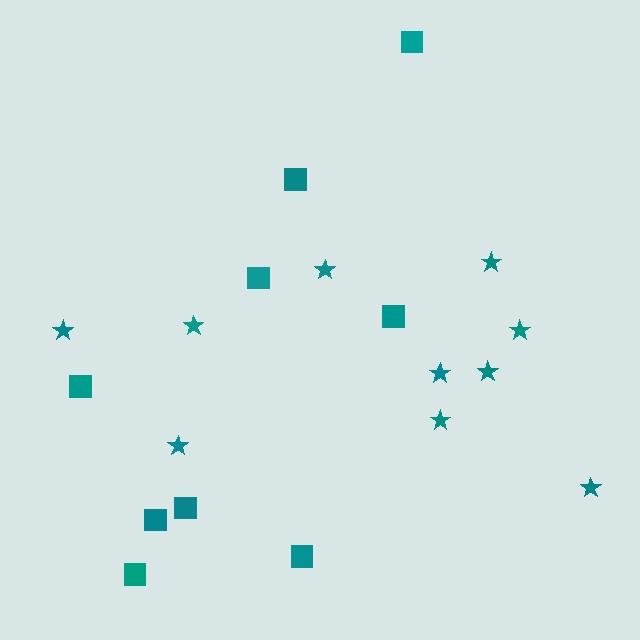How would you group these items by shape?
There are 2 groups: one group of stars (10) and one group of squares (9).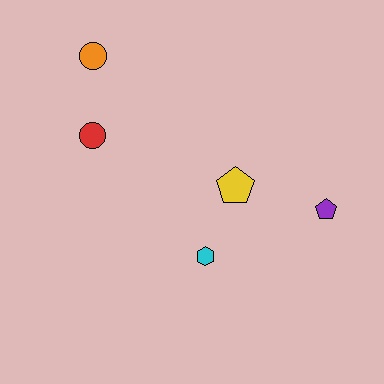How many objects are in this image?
There are 5 objects.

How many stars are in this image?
There are no stars.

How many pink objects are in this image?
There are no pink objects.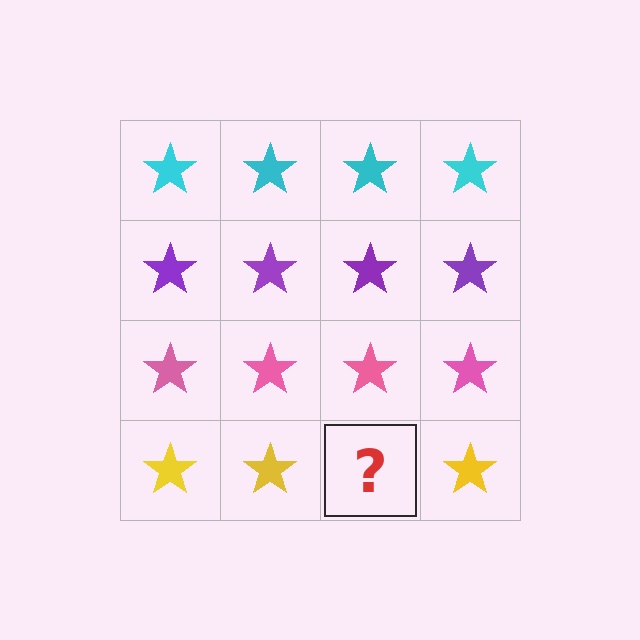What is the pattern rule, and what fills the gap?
The rule is that each row has a consistent color. The gap should be filled with a yellow star.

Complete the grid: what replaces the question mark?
The question mark should be replaced with a yellow star.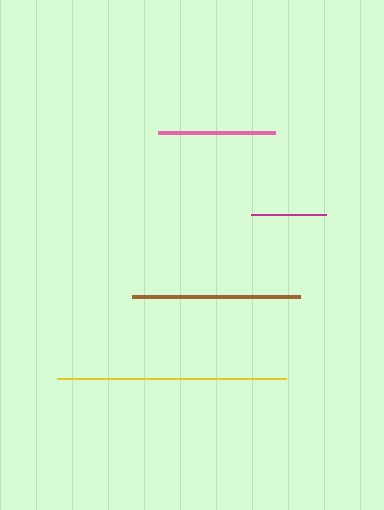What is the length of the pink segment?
The pink segment is approximately 117 pixels long.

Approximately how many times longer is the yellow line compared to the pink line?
The yellow line is approximately 2.0 times the length of the pink line.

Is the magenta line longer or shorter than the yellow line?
The yellow line is longer than the magenta line.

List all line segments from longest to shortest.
From longest to shortest: yellow, brown, pink, magenta.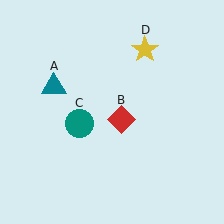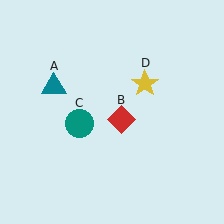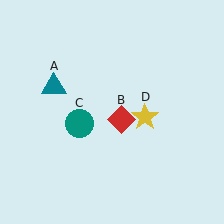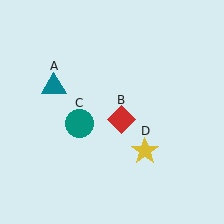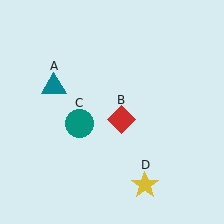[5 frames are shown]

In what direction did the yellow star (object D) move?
The yellow star (object D) moved down.